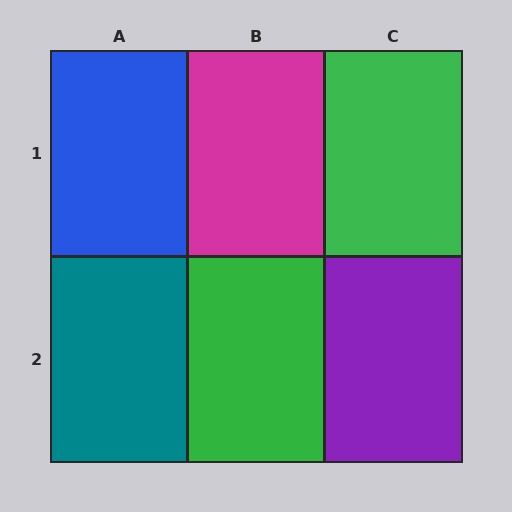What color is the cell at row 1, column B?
Magenta.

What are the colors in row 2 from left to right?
Teal, green, purple.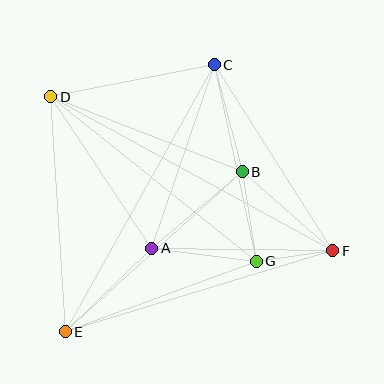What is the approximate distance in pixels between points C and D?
The distance between C and D is approximately 167 pixels.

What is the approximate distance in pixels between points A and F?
The distance between A and F is approximately 181 pixels.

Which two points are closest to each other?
Points F and G are closest to each other.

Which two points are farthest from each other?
Points D and F are farthest from each other.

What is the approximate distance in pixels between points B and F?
The distance between B and F is approximately 120 pixels.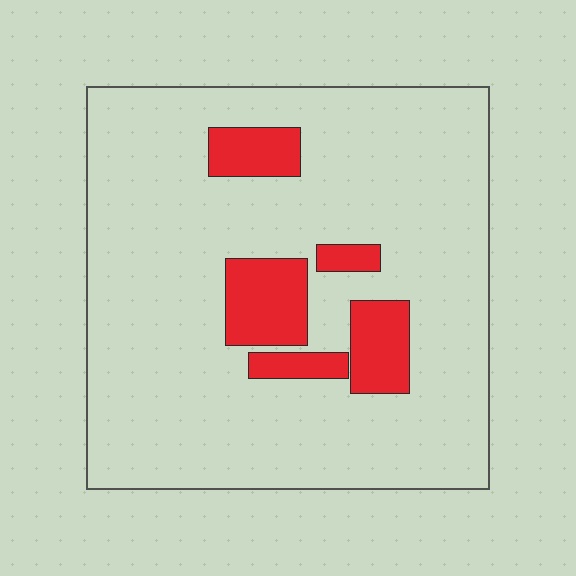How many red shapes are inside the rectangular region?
5.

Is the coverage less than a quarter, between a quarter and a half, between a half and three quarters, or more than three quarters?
Less than a quarter.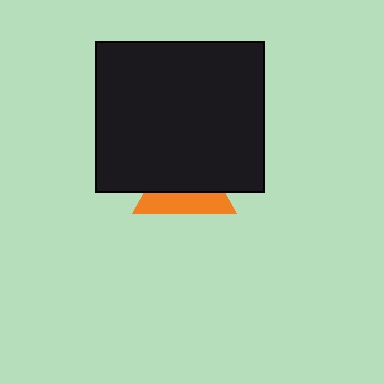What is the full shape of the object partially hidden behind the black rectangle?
The partially hidden object is an orange triangle.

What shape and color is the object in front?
The object in front is a black rectangle.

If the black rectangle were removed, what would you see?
You would see the complete orange triangle.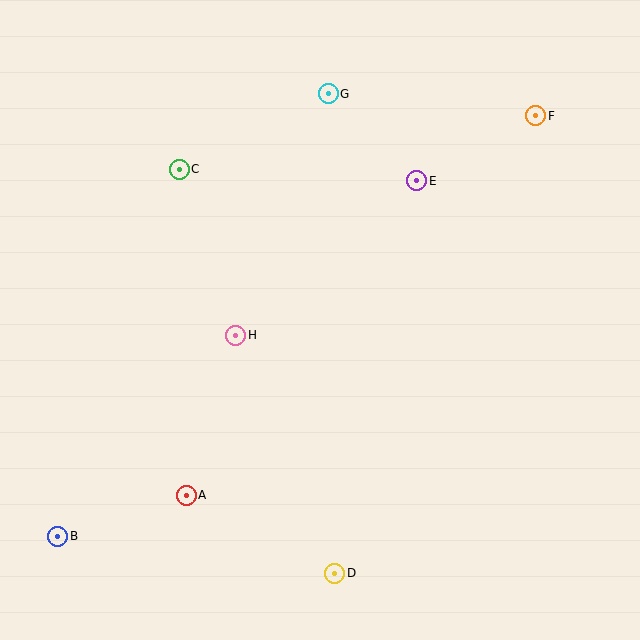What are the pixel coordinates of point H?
Point H is at (236, 335).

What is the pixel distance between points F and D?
The distance between F and D is 499 pixels.